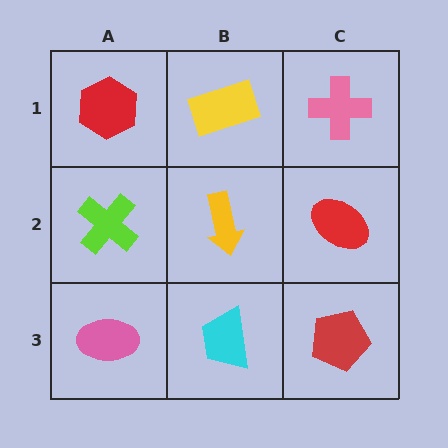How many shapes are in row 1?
3 shapes.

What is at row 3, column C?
A red pentagon.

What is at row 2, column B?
A yellow arrow.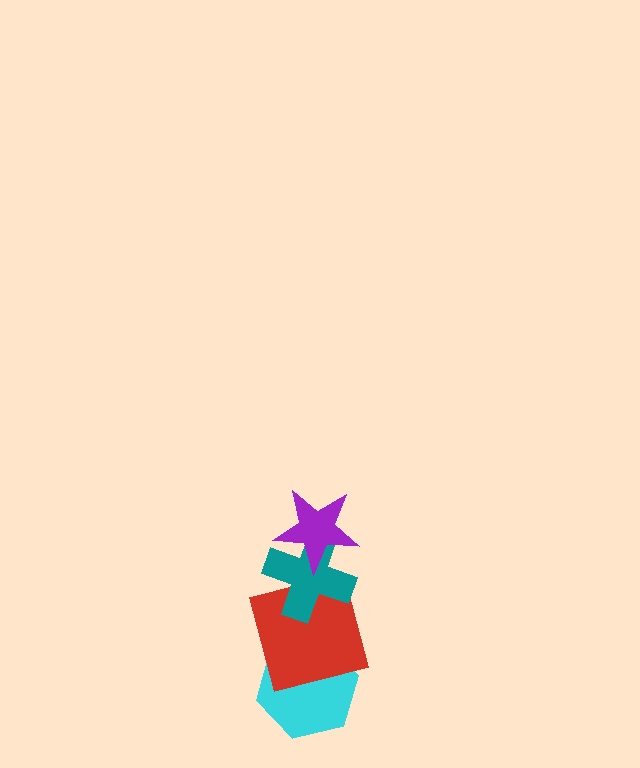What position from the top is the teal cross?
The teal cross is 2nd from the top.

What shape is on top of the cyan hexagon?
The red square is on top of the cyan hexagon.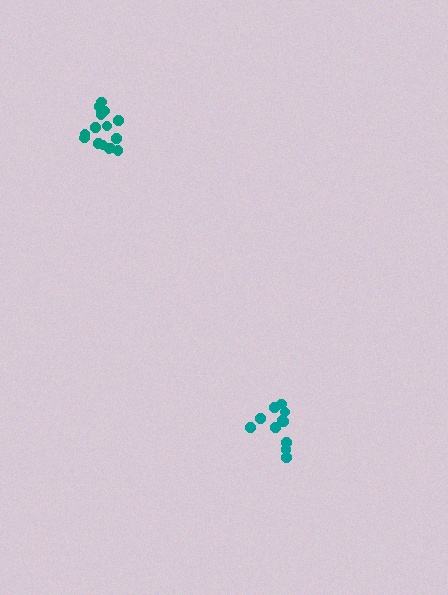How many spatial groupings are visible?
There are 2 spatial groupings.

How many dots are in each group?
Group 1: 11 dots, Group 2: 16 dots (27 total).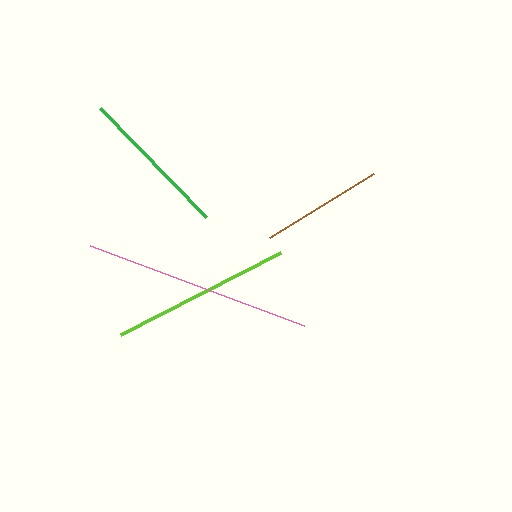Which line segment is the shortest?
The brown line is the shortest at approximately 122 pixels.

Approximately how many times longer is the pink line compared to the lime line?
The pink line is approximately 1.3 times the length of the lime line.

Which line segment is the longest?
The pink line is the longest at approximately 229 pixels.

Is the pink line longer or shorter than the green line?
The pink line is longer than the green line.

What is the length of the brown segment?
The brown segment is approximately 122 pixels long.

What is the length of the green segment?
The green segment is approximately 152 pixels long.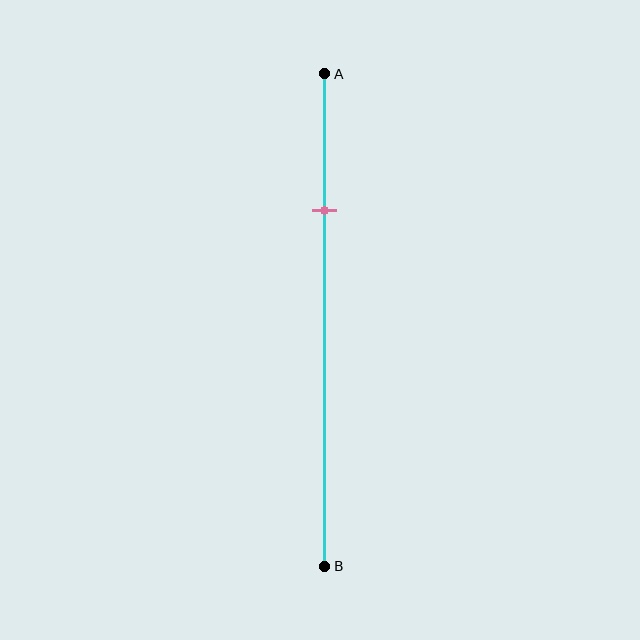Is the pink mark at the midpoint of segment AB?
No, the mark is at about 30% from A, not at the 50% midpoint.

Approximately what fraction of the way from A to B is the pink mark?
The pink mark is approximately 30% of the way from A to B.